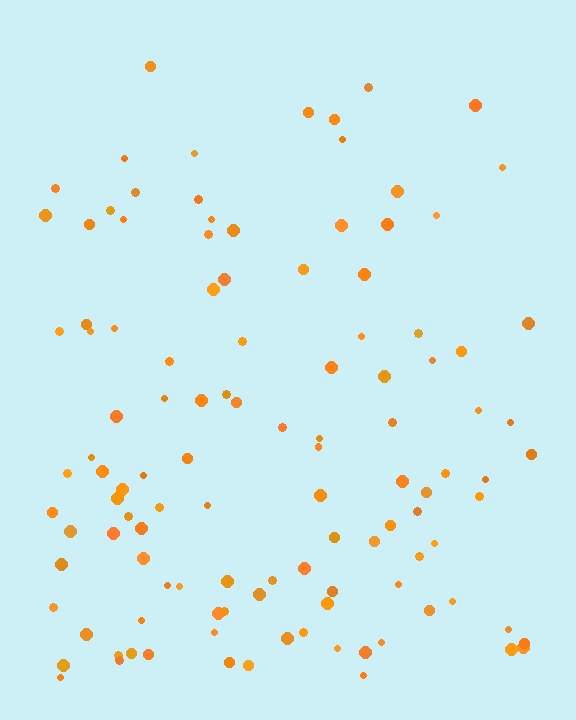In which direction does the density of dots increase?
From top to bottom, with the bottom side densest.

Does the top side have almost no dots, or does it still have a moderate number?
Still a moderate number, just noticeably fewer than the bottom.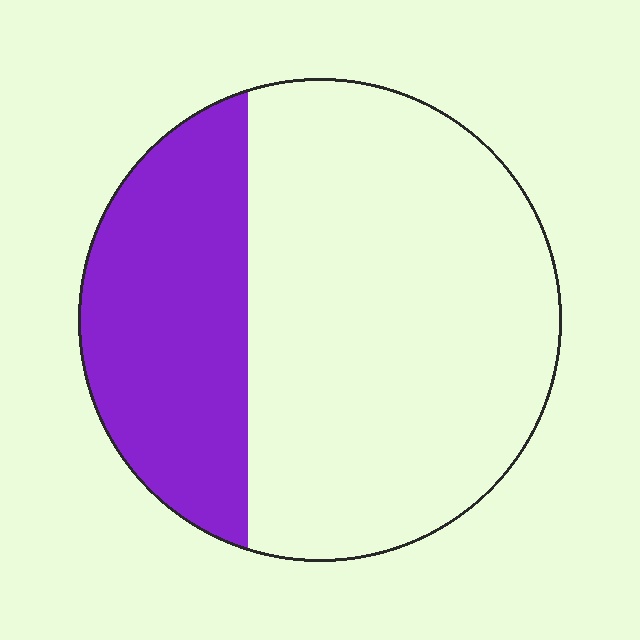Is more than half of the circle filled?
No.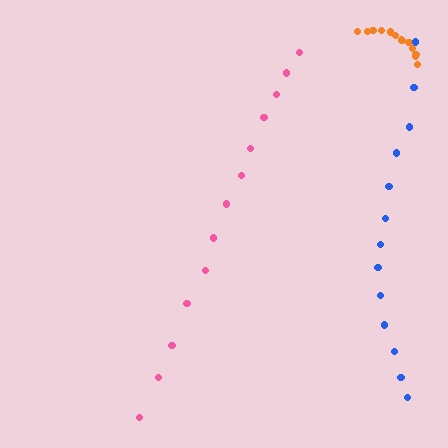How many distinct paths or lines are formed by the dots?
There are 3 distinct paths.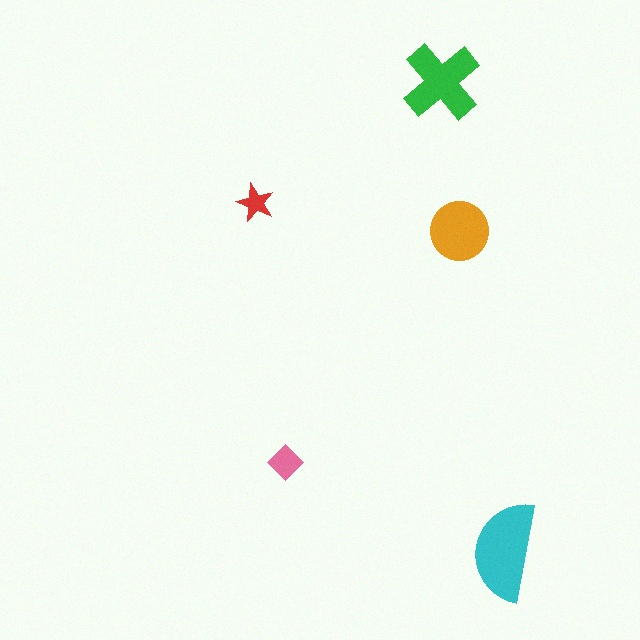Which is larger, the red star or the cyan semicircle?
The cyan semicircle.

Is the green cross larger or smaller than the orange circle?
Larger.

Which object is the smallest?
The red star.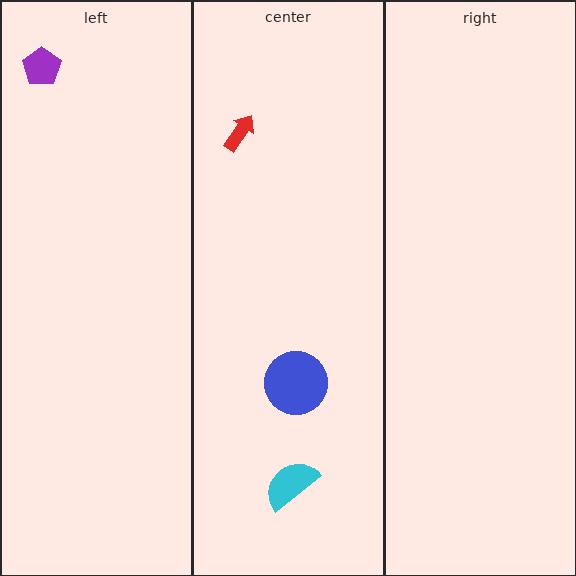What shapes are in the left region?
The purple pentagon.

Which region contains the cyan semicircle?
The center region.